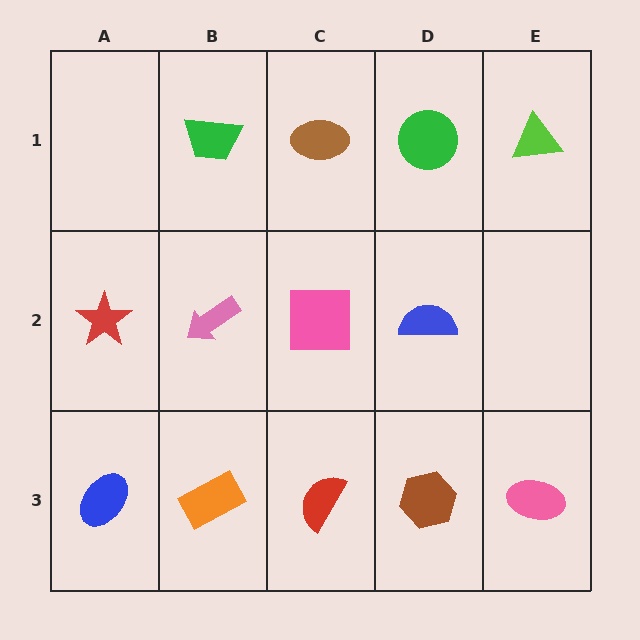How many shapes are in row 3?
5 shapes.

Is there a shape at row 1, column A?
No, that cell is empty.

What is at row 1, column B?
A green trapezoid.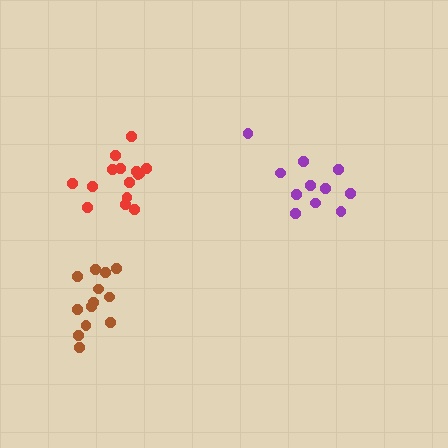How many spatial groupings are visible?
There are 3 spatial groupings.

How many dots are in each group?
Group 1: 15 dots, Group 2: 11 dots, Group 3: 13 dots (39 total).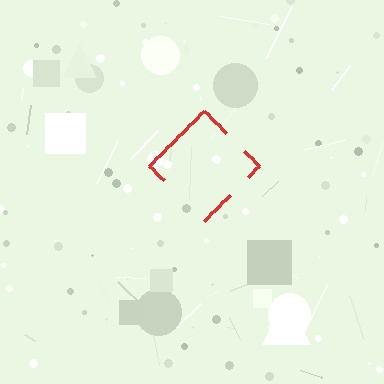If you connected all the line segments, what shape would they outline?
They would outline a diamond.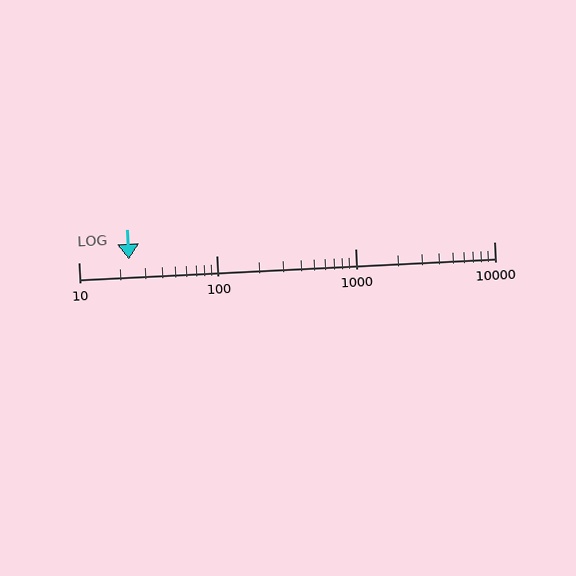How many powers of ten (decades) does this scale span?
The scale spans 3 decades, from 10 to 10000.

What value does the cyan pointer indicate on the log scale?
The pointer indicates approximately 23.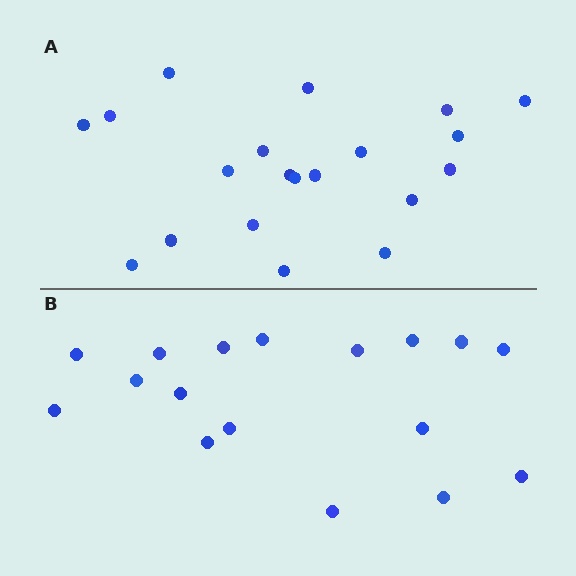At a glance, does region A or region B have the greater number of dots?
Region A (the top region) has more dots.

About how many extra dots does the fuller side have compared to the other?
Region A has just a few more — roughly 2 or 3 more dots than region B.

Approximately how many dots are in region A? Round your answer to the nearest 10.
About 20 dots.